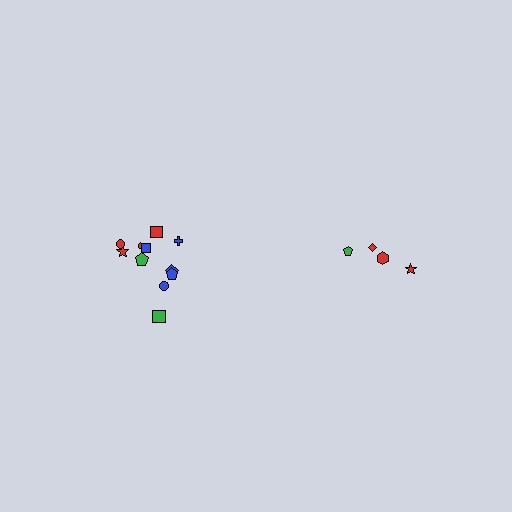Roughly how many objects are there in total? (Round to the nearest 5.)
Roughly 15 objects in total.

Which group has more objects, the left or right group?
The left group.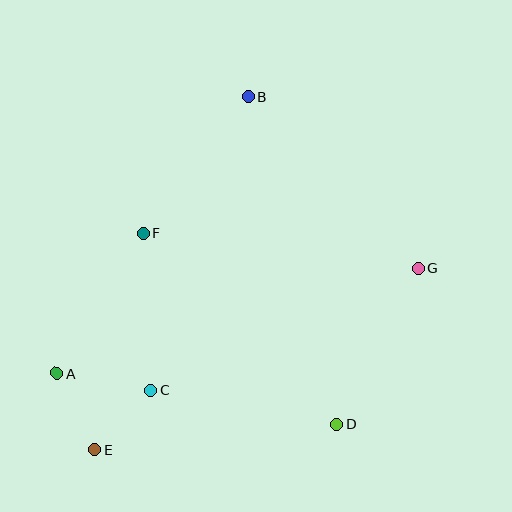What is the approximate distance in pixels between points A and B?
The distance between A and B is approximately 336 pixels.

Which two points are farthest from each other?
Points B and E are farthest from each other.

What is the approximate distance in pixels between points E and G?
The distance between E and G is approximately 371 pixels.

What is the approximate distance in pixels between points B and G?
The distance between B and G is approximately 242 pixels.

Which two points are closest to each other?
Points C and E are closest to each other.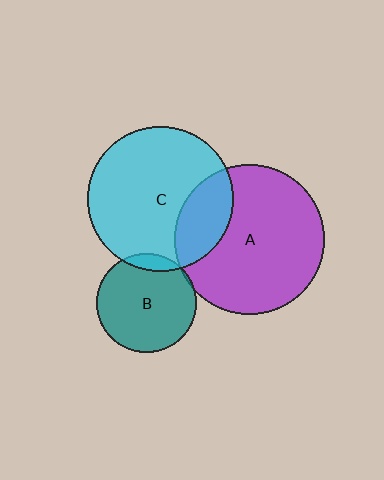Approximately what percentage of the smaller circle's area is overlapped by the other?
Approximately 25%.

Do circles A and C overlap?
Yes.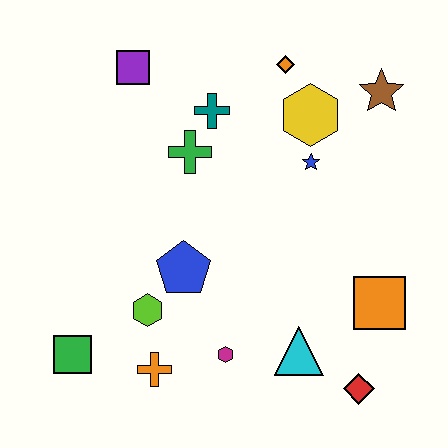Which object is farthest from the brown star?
The green square is farthest from the brown star.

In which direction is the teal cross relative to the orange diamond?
The teal cross is to the left of the orange diamond.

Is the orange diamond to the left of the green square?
No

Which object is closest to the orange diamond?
The yellow hexagon is closest to the orange diamond.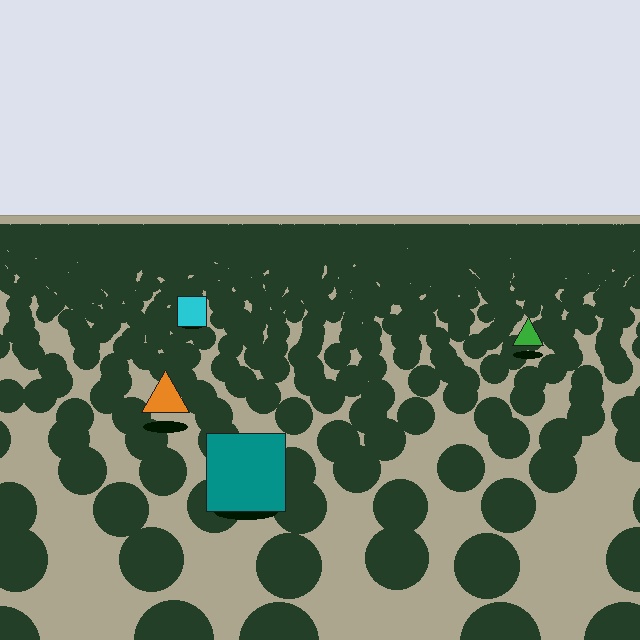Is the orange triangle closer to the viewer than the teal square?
No. The teal square is closer — you can tell from the texture gradient: the ground texture is coarser near it.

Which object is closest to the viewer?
The teal square is closest. The texture marks near it are larger and more spread out.